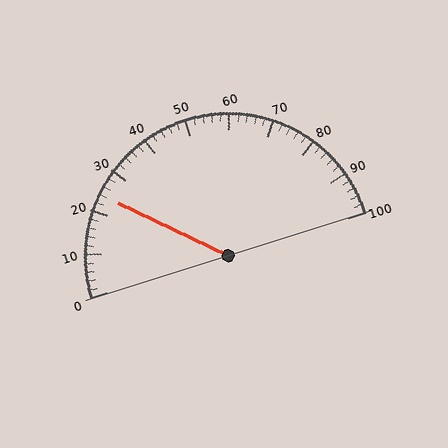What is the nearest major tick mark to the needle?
The nearest major tick mark is 20.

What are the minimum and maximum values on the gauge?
The gauge ranges from 0 to 100.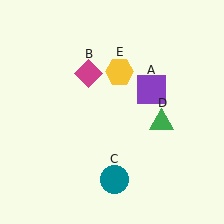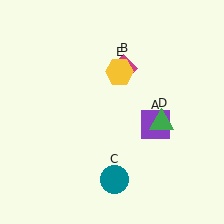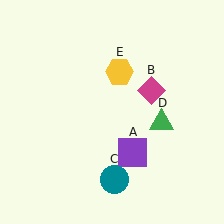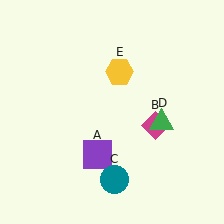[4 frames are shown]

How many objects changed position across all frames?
2 objects changed position: purple square (object A), magenta diamond (object B).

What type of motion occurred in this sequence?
The purple square (object A), magenta diamond (object B) rotated clockwise around the center of the scene.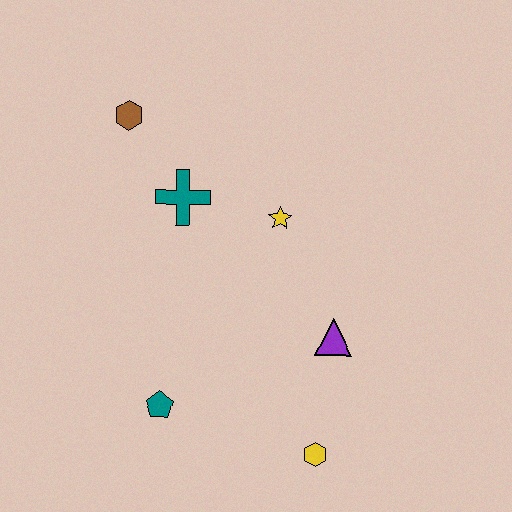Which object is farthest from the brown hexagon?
The yellow hexagon is farthest from the brown hexagon.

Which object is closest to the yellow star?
The teal cross is closest to the yellow star.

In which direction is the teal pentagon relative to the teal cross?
The teal pentagon is below the teal cross.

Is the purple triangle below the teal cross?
Yes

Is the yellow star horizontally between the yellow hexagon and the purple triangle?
No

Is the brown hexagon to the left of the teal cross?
Yes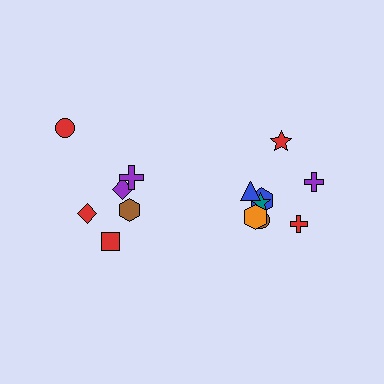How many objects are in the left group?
There are 6 objects.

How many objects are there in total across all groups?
There are 14 objects.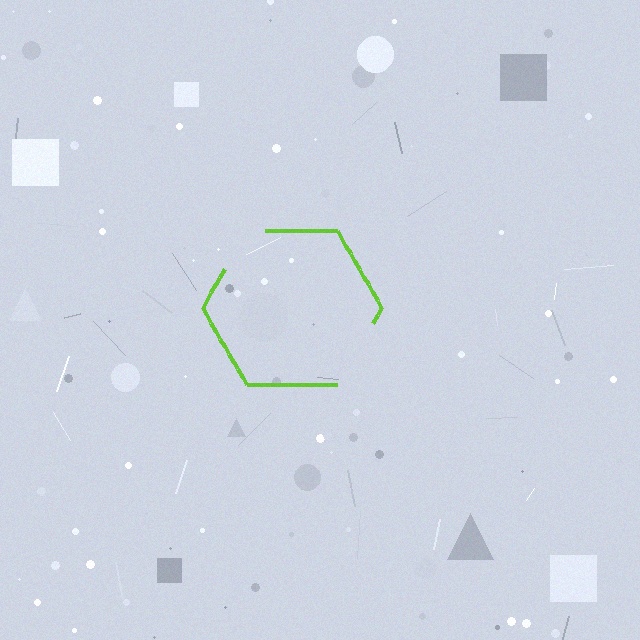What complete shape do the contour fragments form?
The contour fragments form a hexagon.